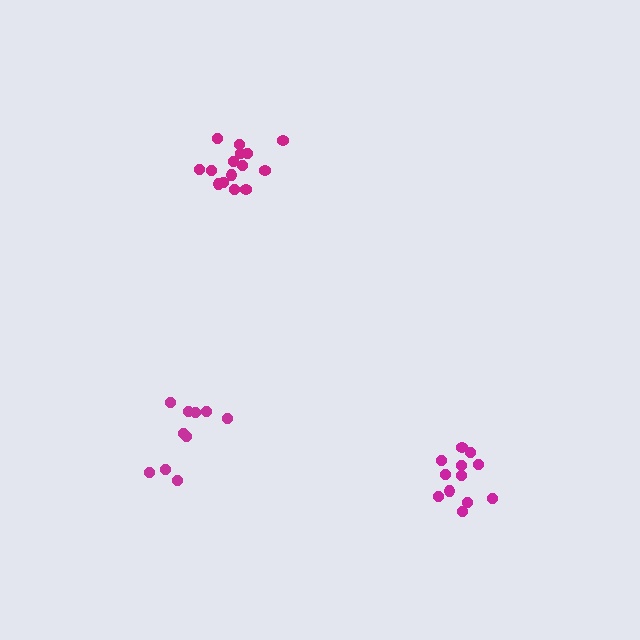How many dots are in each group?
Group 1: 10 dots, Group 2: 15 dots, Group 3: 12 dots (37 total).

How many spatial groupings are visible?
There are 3 spatial groupings.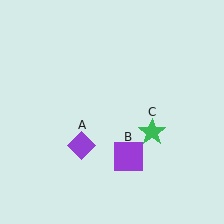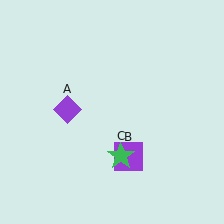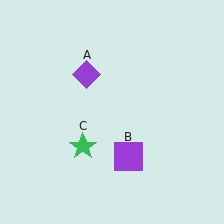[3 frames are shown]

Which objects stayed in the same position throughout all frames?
Purple square (object B) remained stationary.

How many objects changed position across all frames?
2 objects changed position: purple diamond (object A), green star (object C).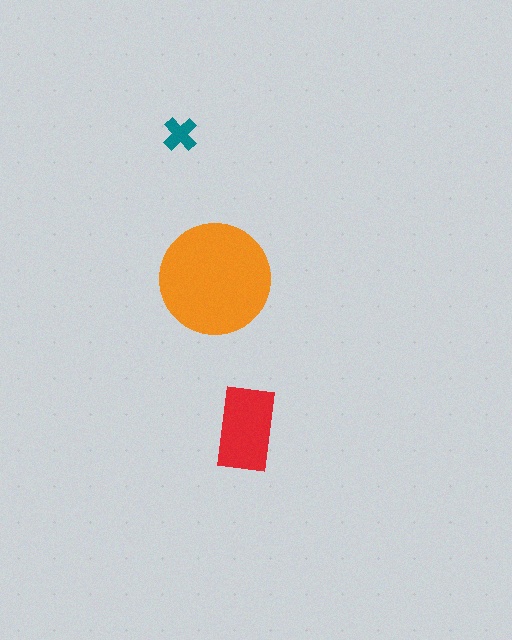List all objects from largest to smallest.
The orange circle, the red rectangle, the teal cross.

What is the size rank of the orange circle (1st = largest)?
1st.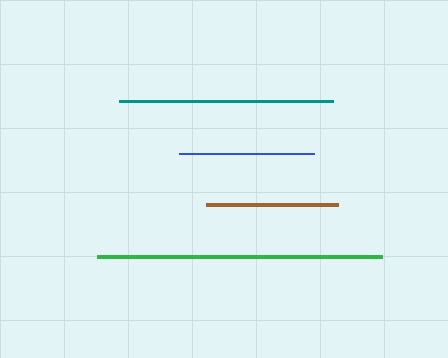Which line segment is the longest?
The green line is the longest at approximately 285 pixels.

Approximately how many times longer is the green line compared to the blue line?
The green line is approximately 2.1 times the length of the blue line.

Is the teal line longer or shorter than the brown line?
The teal line is longer than the brown line.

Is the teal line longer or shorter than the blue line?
The teal line is longer than the blue line.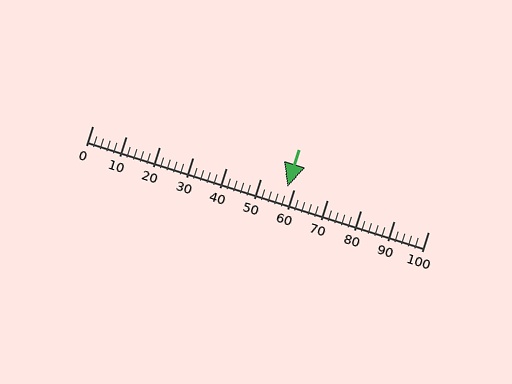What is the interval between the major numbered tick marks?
The major tick marks are spaced 10 units apart.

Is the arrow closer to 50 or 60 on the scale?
The arrow is closer to 60.